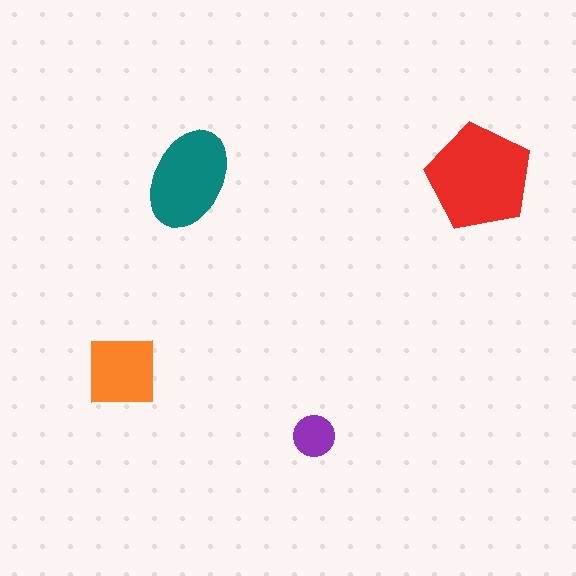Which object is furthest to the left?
The orange square is leftmost.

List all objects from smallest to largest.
The purple circle, the orange square, the teal ellipse, the red pentagon.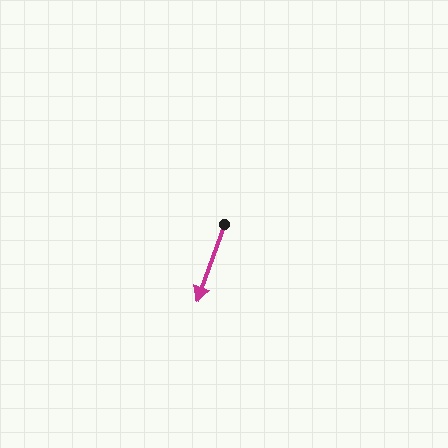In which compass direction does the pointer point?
South.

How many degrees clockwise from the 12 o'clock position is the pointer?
Approximately 200 degrees.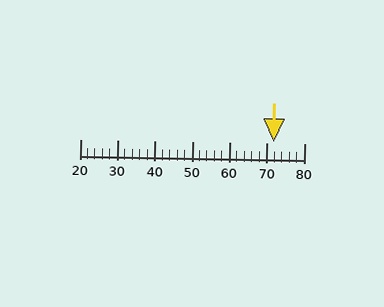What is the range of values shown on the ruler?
The ruler shows values from 20 to 80.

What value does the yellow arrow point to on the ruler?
The yellow arrow points to approximately 72.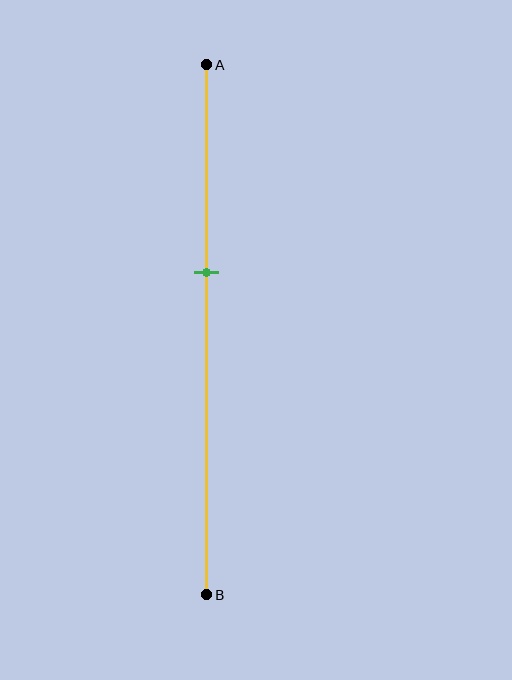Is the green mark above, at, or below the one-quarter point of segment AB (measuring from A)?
The green mark is below the one-quarter point of segment AB.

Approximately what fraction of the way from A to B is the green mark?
The green mark is approximately 40% of the way from A to B.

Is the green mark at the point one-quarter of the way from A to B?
No, the mark is at about 40% from A, not at the 25% one-quarter point.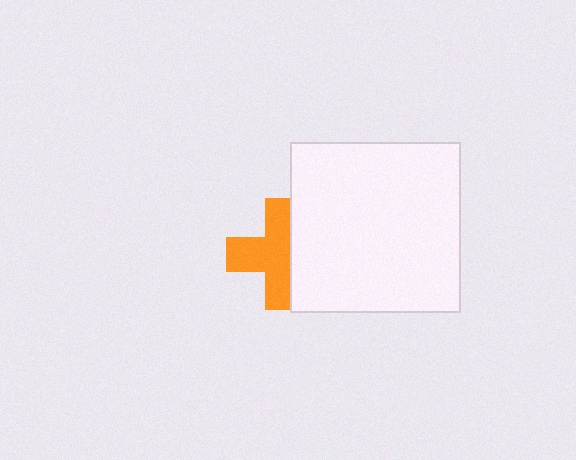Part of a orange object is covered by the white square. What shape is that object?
It is a cross.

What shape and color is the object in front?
The object in front is a white square.